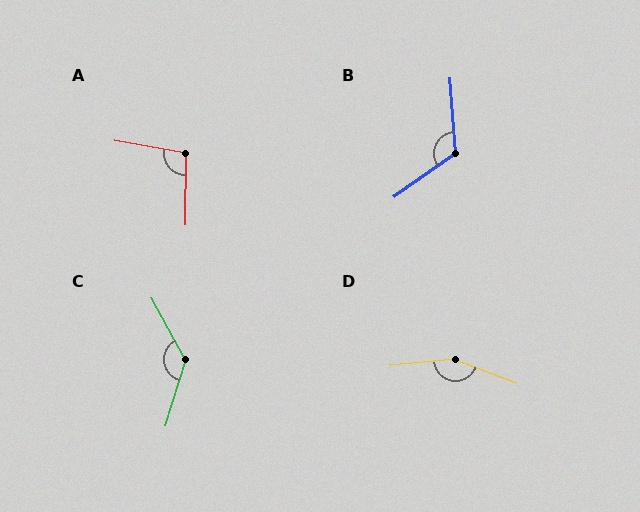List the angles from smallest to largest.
A (99°), B (121°), C (134°), D (153°).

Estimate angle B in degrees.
Approximately 121 degrees.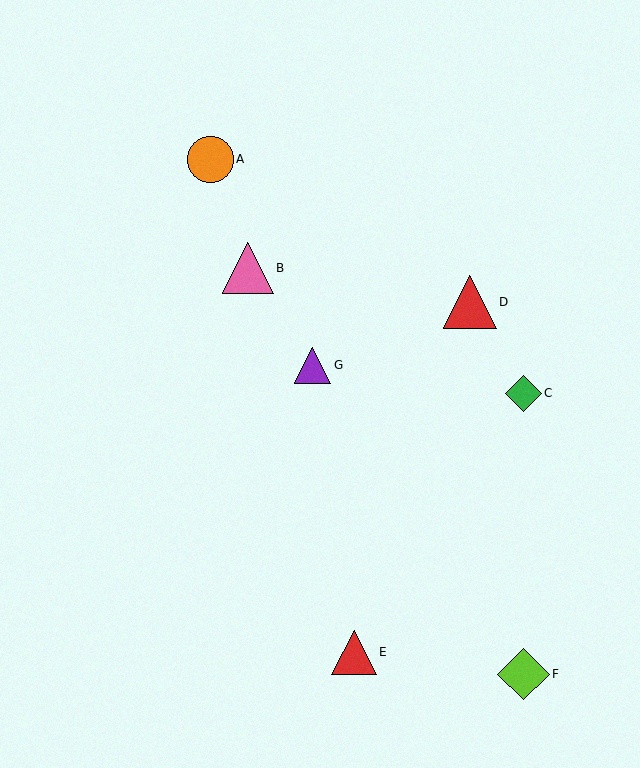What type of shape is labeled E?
Shape E is a red triangle.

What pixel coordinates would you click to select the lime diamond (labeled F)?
Click at (523, 674) to select the lime diamond F.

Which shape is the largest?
The red triangle (labeled D) is the largest.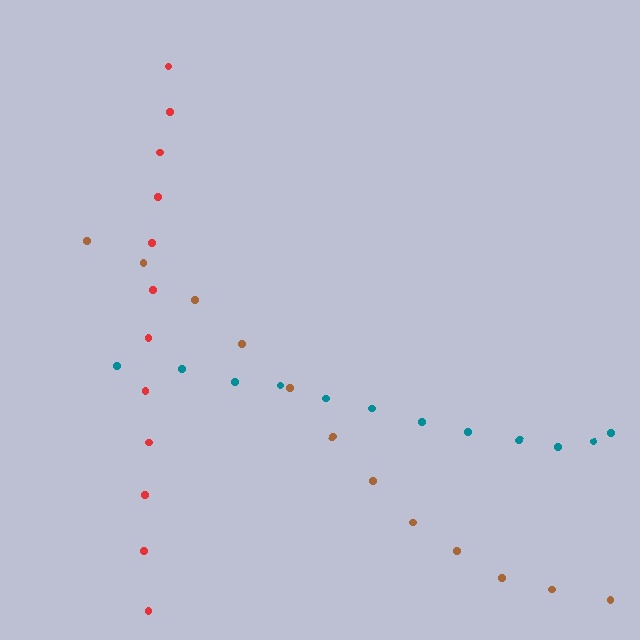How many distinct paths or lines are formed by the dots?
There are 3 distinct paths.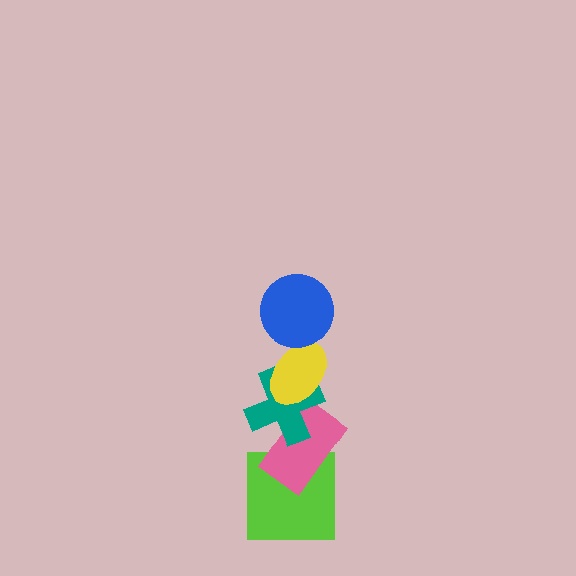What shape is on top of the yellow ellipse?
The blue circle is on top of the yellow ellipse.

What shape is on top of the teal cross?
The yellow ellipse is on top of the teal cross.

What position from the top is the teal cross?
The teal cross is 3rd from the top.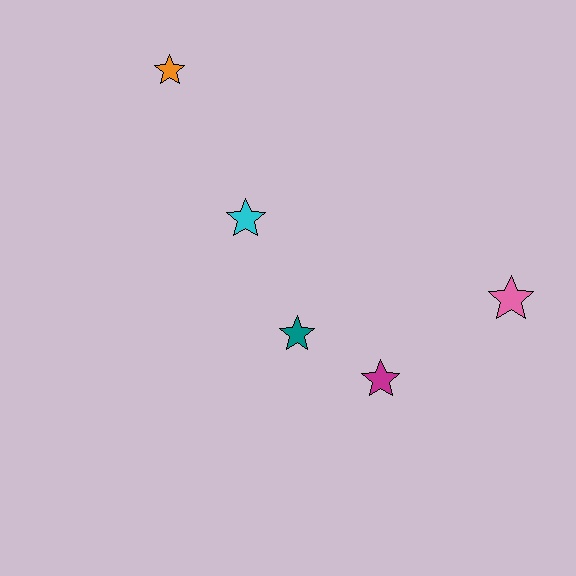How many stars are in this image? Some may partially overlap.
There are 5 stars.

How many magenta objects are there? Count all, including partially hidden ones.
There is 1 magenta object.